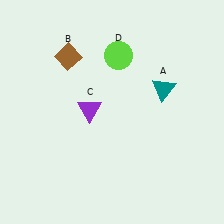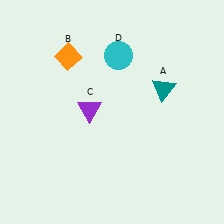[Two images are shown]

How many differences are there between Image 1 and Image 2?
There are 2 differences between the two images.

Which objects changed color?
B changed from brown to orange. D changed from lime to cyan.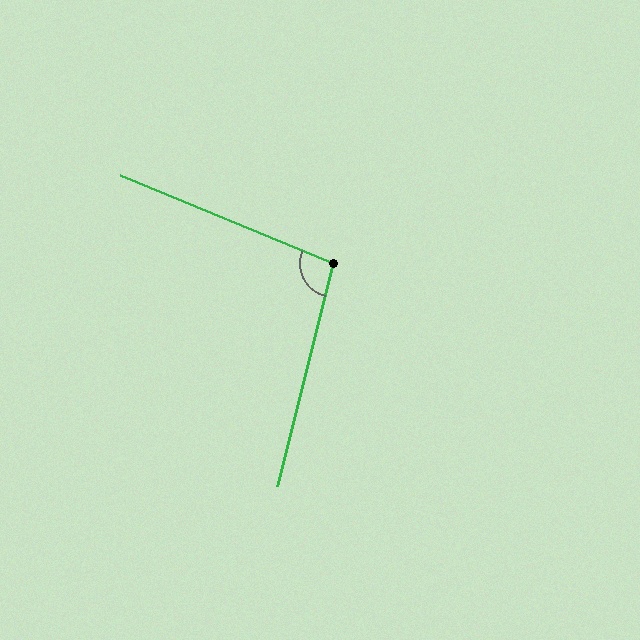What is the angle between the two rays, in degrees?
Approximately 98 degrees.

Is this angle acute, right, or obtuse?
It is obtuse.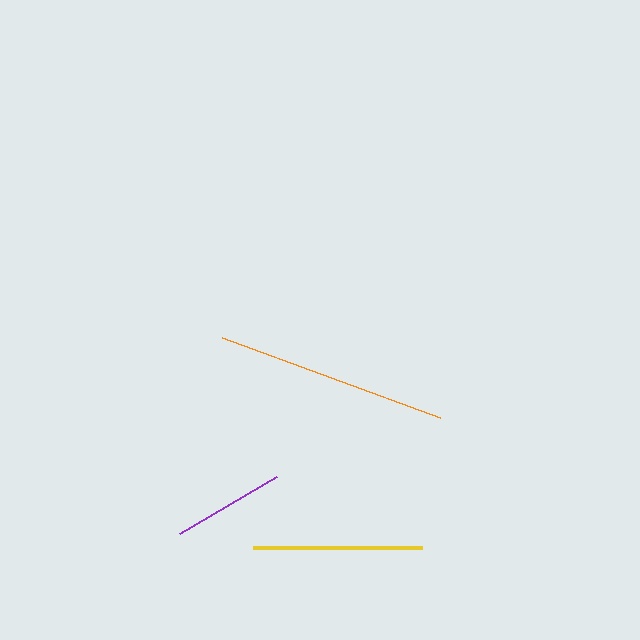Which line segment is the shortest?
The purple line is the shortest at approximately 113 pixels.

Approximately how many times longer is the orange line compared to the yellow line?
The orange line is approximately 1.4 times the length of the yellow line.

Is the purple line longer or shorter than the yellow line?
The yellow line is longer than the purple line.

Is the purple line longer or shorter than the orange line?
The orange line is longer than the purple line.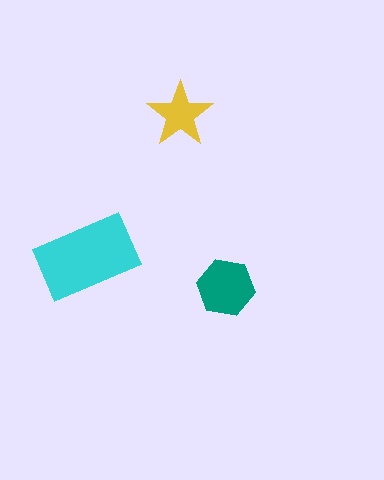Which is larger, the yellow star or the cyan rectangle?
The cyan rectangle.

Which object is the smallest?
The yellow star.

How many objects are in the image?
There are 3 objects in the image.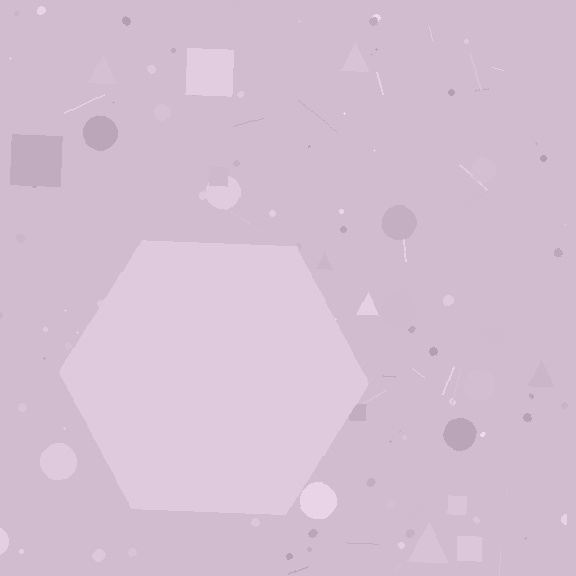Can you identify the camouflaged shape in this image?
The camouflaged shape is a hexagon.